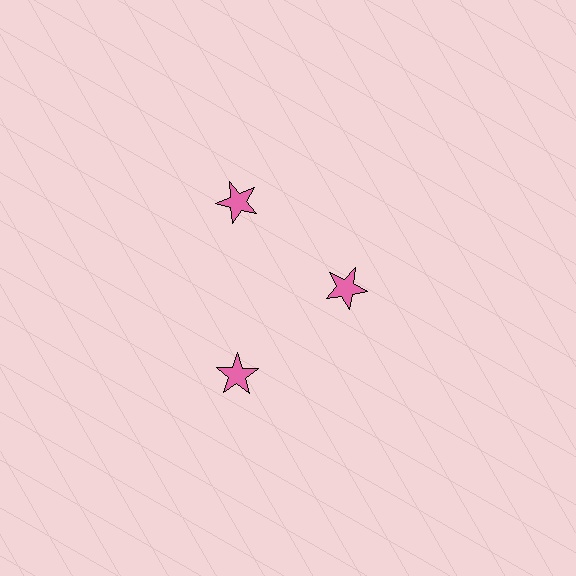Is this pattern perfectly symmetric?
No. The 3 pink stars are arranged in a ring, but one element near the 3 o'clock position is pulled inward toward the center, breaking the 3-fold rotational symmetry.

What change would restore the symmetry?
The symmetry would be restored by moving it outward, back onto the ring so that all 3 stars sit at equal angles and equal distance from the center.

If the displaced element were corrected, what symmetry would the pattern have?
It would have 3-fold rotational symmetry — the pattern would map onto itself every 120 degrees.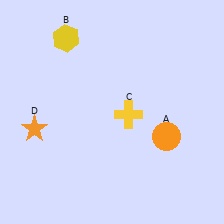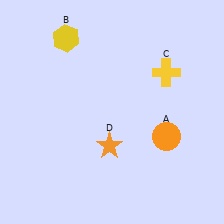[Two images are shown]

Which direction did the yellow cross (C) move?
The yellow cross (C) moved up.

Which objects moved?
The objects that moved are: the yellow cross (C), the orange star (D).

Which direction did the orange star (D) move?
The orange star (D) moved right.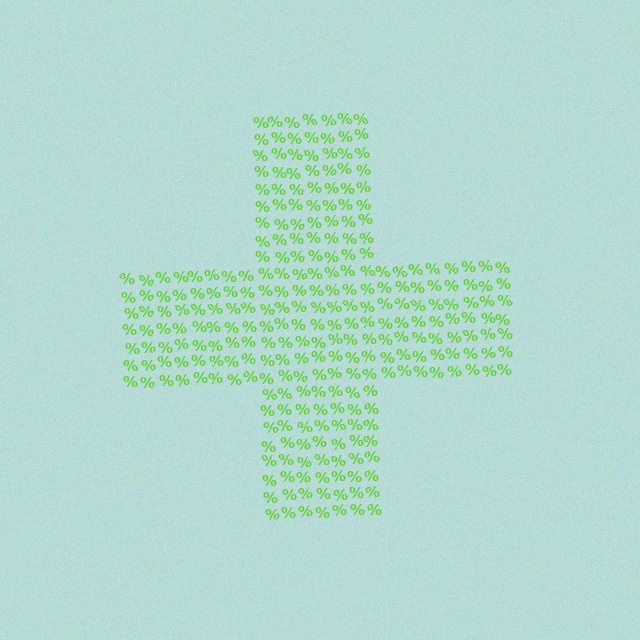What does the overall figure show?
The overall figure shows a cross.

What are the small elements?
The small elements are percent signs.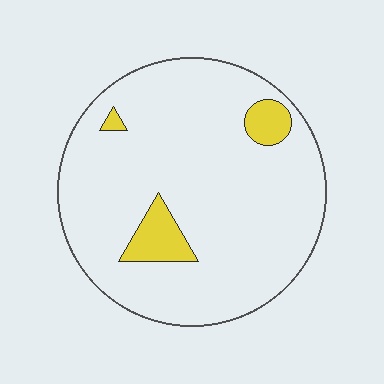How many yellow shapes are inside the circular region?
3.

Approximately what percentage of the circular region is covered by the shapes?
Approximately 10%.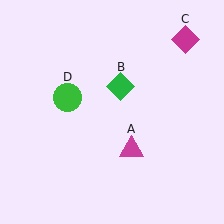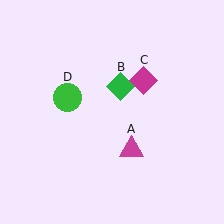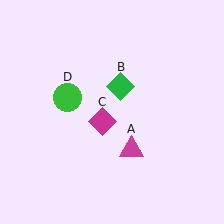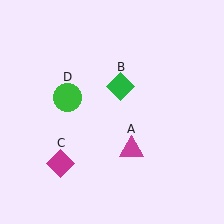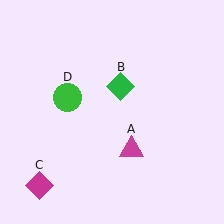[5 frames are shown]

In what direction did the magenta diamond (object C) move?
The magenta diamond (object C) moved down and to the left.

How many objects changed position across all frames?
1 object changed position: magenta diamond (object C).